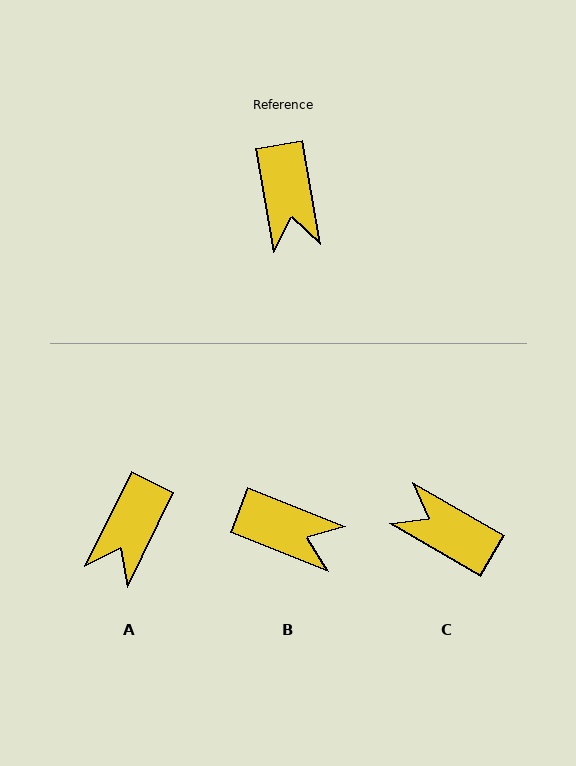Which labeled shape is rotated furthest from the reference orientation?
C, about 130 degrees away.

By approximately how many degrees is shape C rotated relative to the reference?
Approximately 130 degrees clockwise.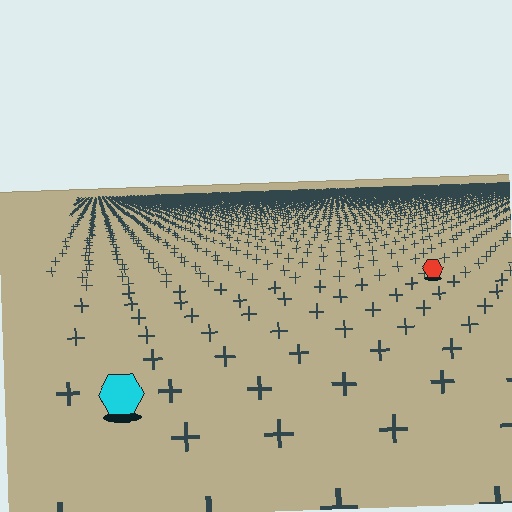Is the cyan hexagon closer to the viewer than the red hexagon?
Yes. The cyan hexagon is closer — you can tell from the texture gradient: the ground texture is coarser near it.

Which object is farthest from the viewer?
The red hexagon is farthest from the viewer. It appears smaller and the ground texture around it is denser.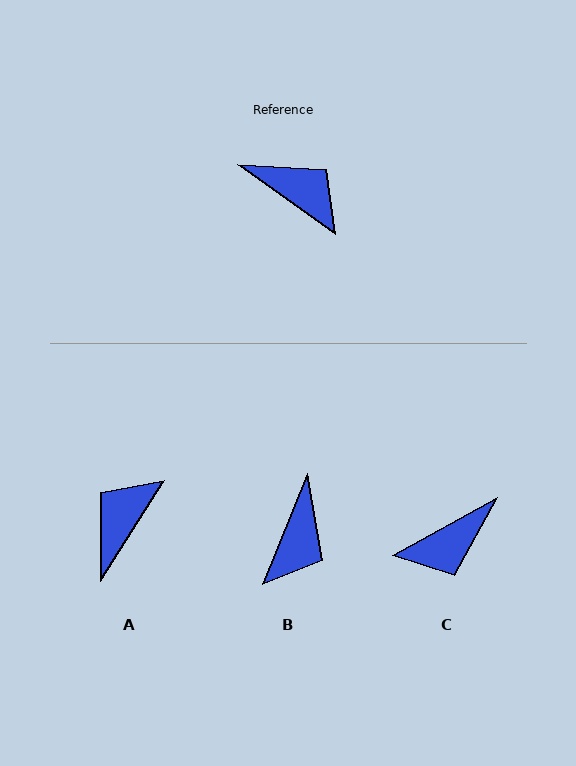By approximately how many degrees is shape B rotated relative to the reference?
Approximately 77 degrees clockwise.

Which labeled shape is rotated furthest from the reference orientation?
C, about 116 degrees away.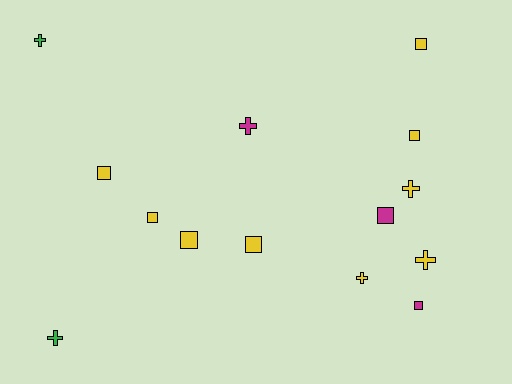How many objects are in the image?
There are 14 objects.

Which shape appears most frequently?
Square, with 8 objects.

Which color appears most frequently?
Yellow, with 9 objects.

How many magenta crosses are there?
There is 1 magenta cross.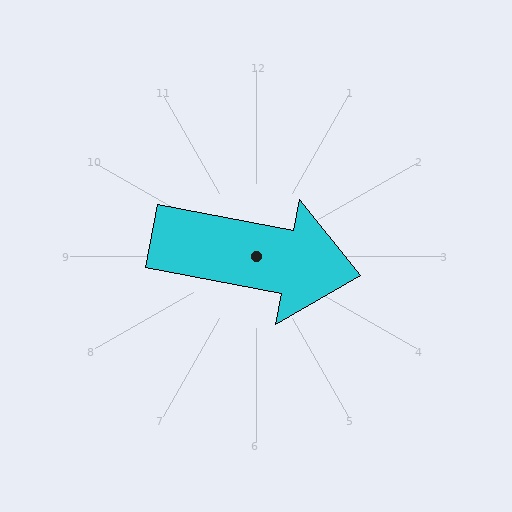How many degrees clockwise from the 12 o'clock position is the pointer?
Approximately 101 degrees.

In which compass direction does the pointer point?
East.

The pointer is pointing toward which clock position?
Roughly 3 o'clock.